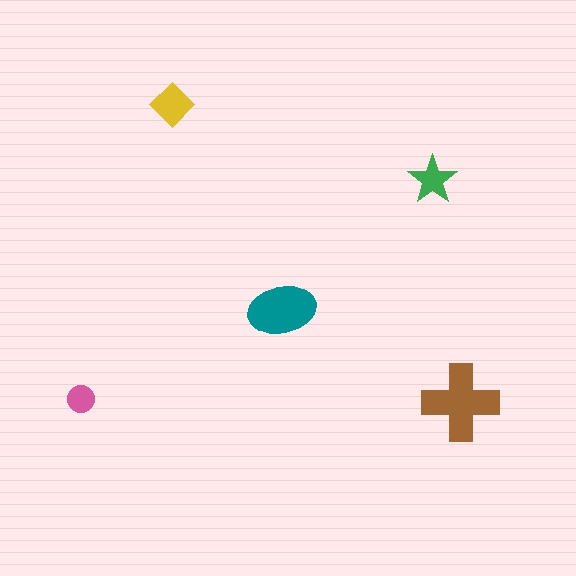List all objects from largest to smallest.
The brown cross, the teal ellipse, the yellow diamond, the green star, the pink circle.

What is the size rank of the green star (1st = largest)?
4th.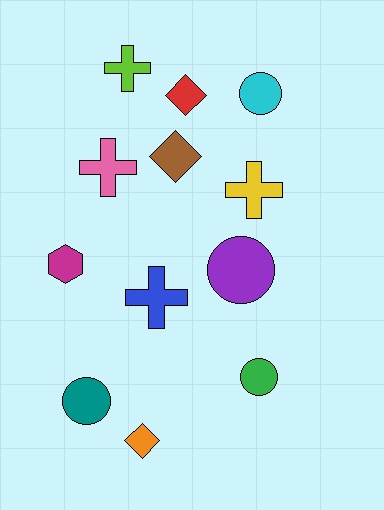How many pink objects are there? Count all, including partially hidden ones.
There is 1 pink object.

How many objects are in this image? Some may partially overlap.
There are 12 objects.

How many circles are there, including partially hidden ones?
There are 4 circles.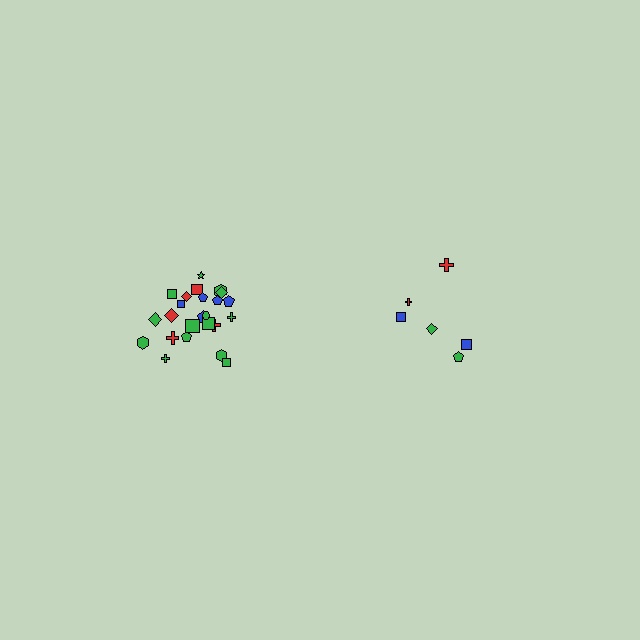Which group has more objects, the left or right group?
The left group.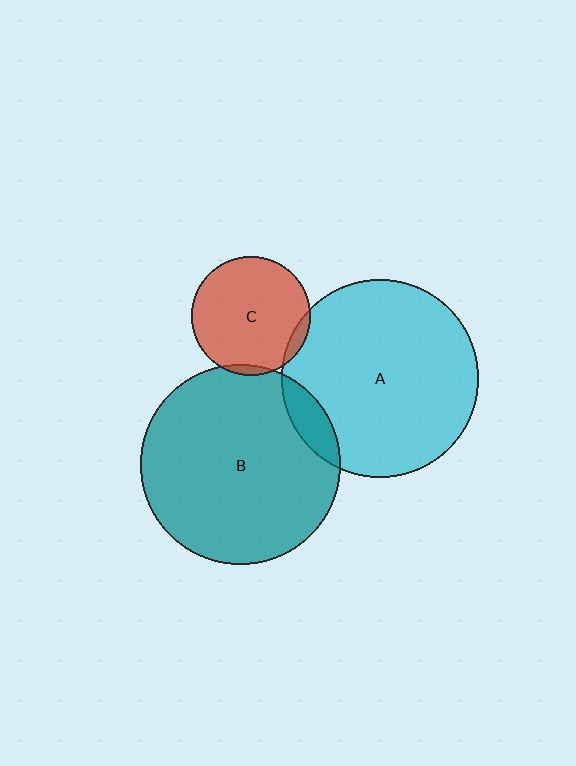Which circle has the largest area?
Circle B (teal).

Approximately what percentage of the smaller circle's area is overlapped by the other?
Approximately 5%.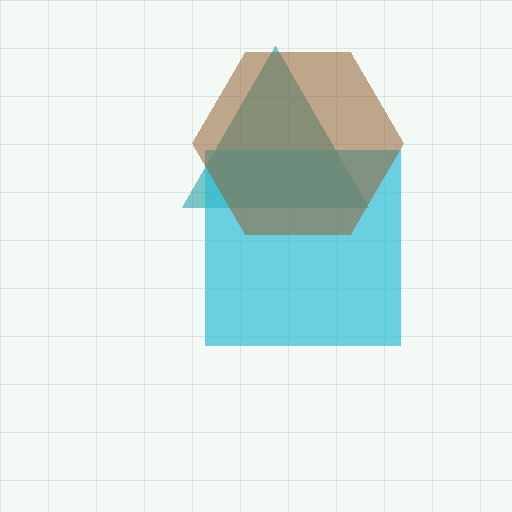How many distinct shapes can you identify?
There are 3 distinct shapes: a teal triangle, a cyan square, a brown hexagon.